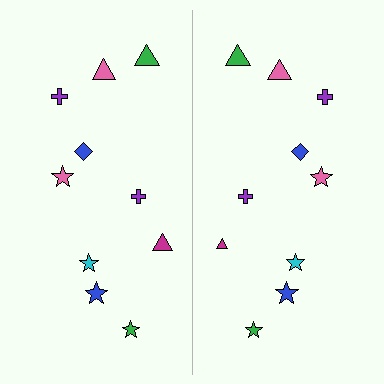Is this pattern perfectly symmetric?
No, the pattern is not perfectly symmetric. The magenta triangle on the right side has a different size than its mirror counterpart.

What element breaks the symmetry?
The magenta triangle on the right side has a different size than its mirror counterpart.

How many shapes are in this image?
There are 20 shapes in this image.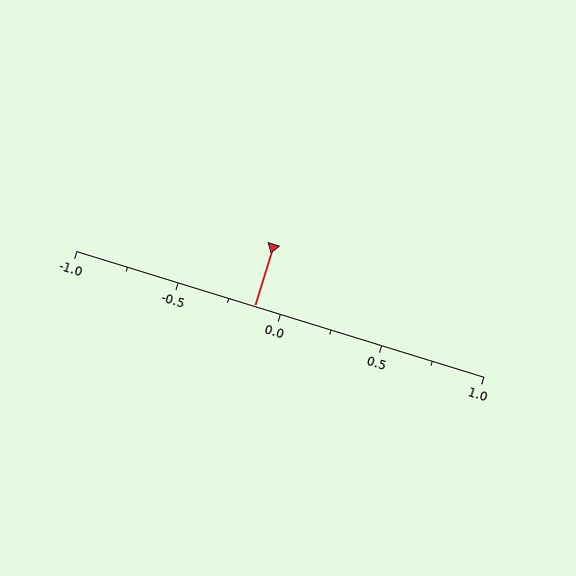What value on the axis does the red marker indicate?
The marker indicates approximately -0.12.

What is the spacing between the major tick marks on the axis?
The major ticks are spaced 0.5 apart.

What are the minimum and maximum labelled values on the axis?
The axis runs from -1.0 to 1.0.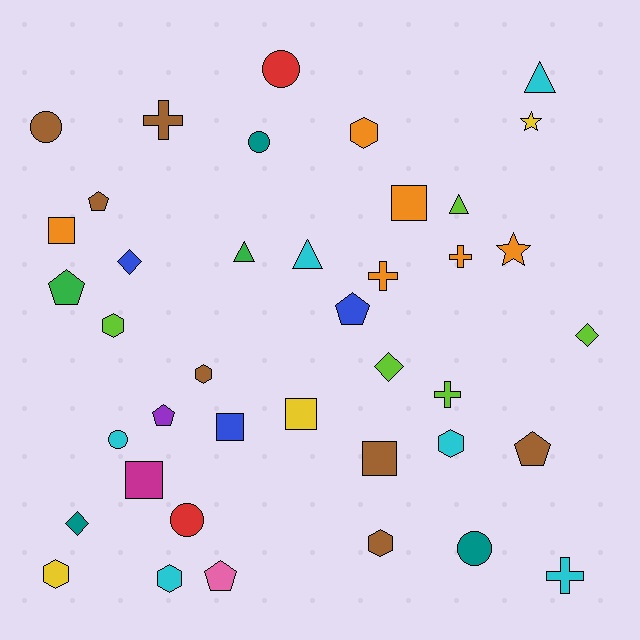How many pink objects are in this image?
There is 1 pink object.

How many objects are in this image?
There are 40 objects.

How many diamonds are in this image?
There are 4 diamonds.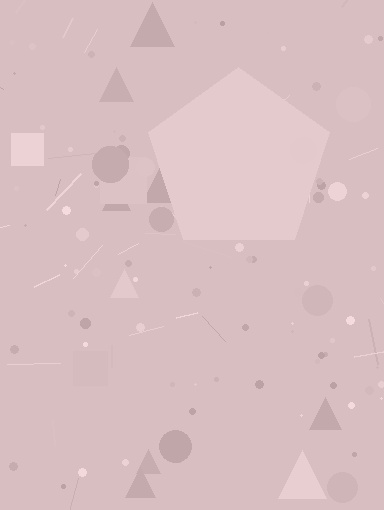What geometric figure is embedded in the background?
A pentagon is embedded in the background.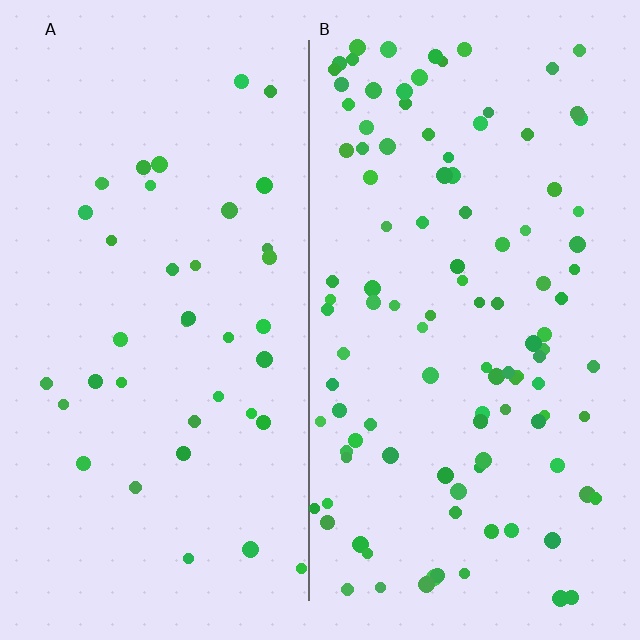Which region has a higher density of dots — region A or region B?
B (the right).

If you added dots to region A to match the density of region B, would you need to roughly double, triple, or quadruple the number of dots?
Approximately triple.